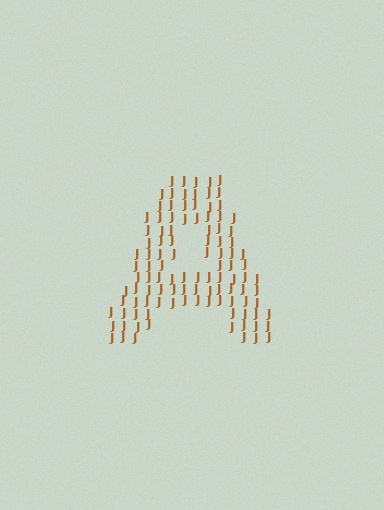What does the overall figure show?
The overall figure shows the letter A.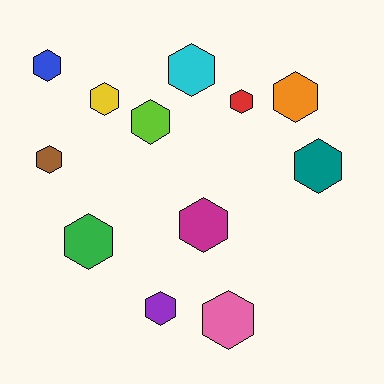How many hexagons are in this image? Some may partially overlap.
There are 12 hexagons.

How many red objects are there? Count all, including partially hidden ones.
There is 1 red object.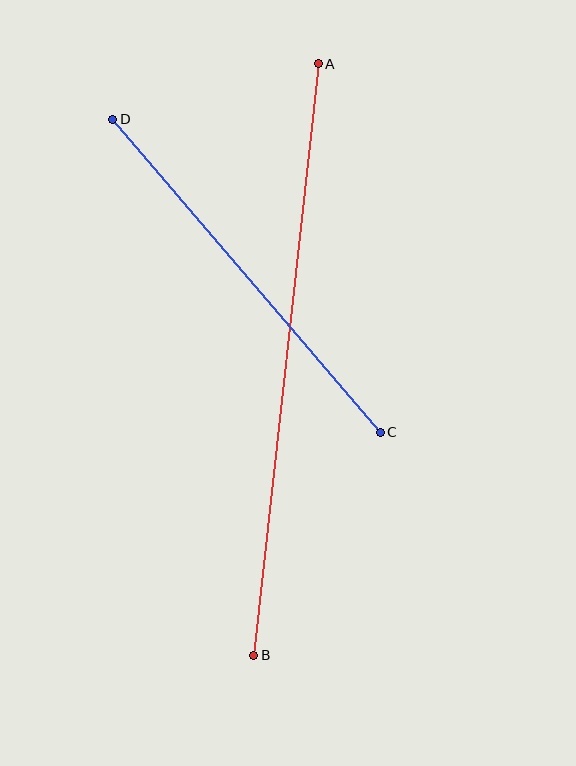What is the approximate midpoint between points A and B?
The midpoint is at approximately (286, 359) pixels.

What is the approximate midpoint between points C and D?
The midpoint is at approximately (246, 276) pixels.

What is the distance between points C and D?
The distance is approximately 412 pixels.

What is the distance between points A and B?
The distance is approximately 595 pixels.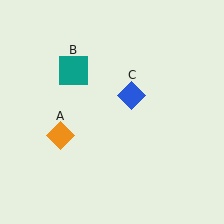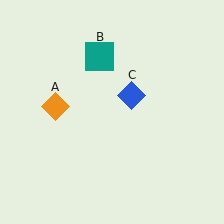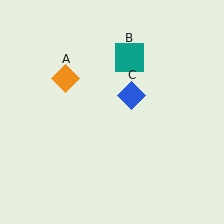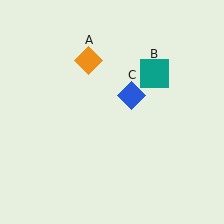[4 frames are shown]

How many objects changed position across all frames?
2 objects changed position: orange diamond (object A), teal square (object B).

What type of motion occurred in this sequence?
The orange diamond (object A), teal square (object B) rotated clockwise around the center of the scene.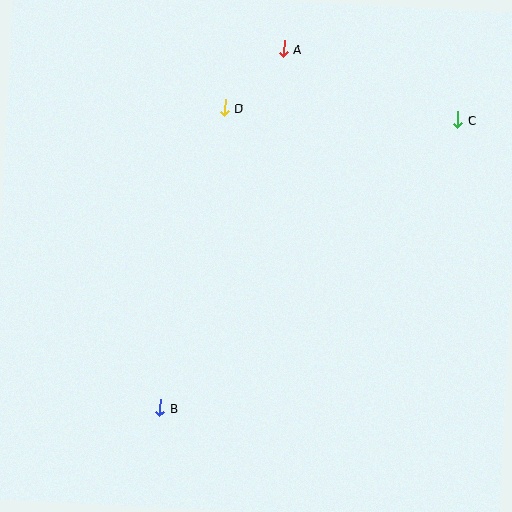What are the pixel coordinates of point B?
Point B is at (160, 408).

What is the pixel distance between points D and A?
The distance between D and A is 84 pixels.